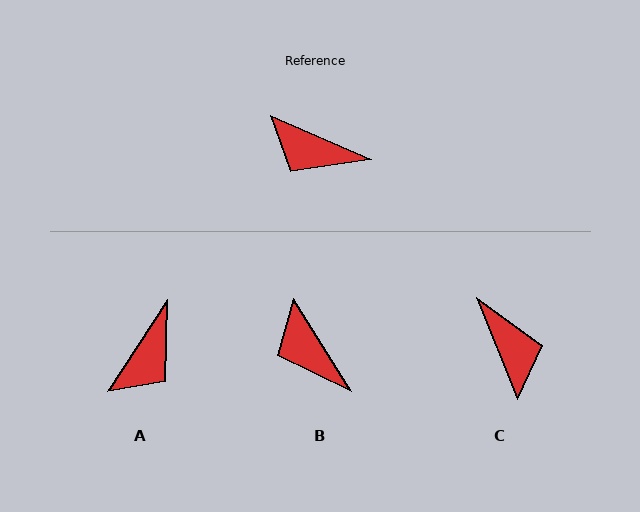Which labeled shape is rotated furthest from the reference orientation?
C, about 136 degrees away.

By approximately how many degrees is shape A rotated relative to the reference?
Approximately 81 degrees counter-clockwise.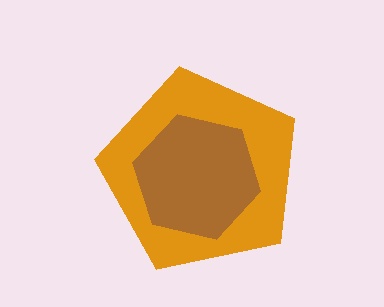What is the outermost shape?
The orange pentagon.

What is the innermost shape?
The brown hexagon.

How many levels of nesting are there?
2.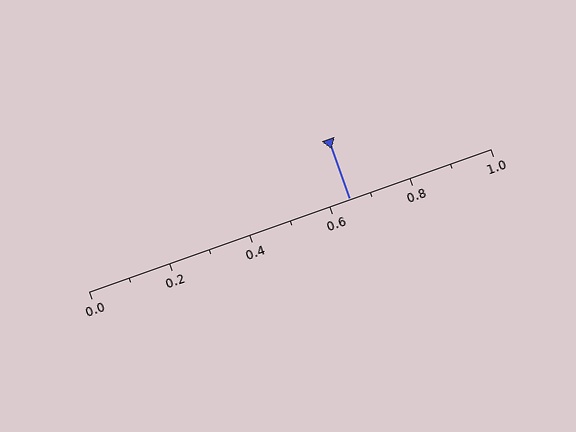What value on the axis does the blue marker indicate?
The marker indicates approximately 0.65.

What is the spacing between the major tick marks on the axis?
The major ticks are spaced 0.2 apart.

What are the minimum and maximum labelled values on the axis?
The axis runs from 0.0 to 1.0.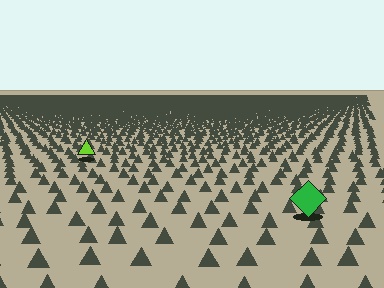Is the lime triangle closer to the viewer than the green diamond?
No. The green diamond is closer — you can tell from the texture gradient: the ground texture is coarser near it.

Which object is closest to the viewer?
The green diamond is closest. The texture marks near it are larger and more spread out.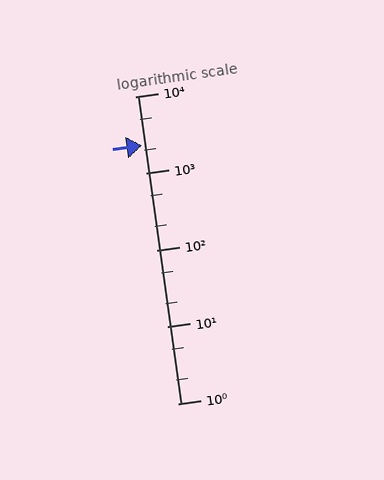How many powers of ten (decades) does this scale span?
The scale spans 4 decades, from 1 to 10000.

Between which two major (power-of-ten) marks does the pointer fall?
The pointer is between 1000 and 10000.